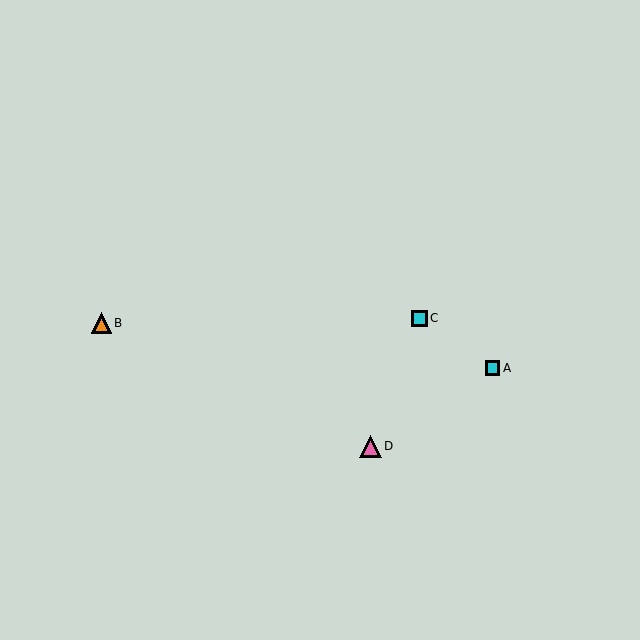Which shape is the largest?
The pink triangle (labeled D) is the largest.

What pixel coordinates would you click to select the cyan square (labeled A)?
Click at (492, 368) to select the cyan square A.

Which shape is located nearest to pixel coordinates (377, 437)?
The pink triangle (labeled D) at (370, 446) is nearest to that location.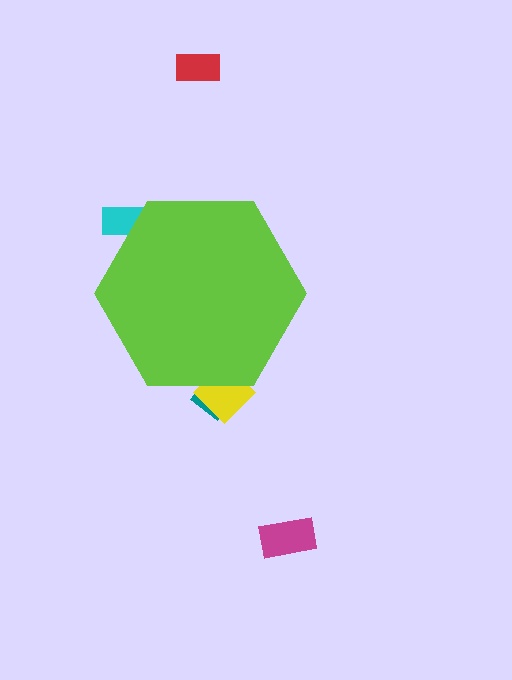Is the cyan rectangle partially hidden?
Yes, the cyan rectangle is partially hidden behind the lime hexagon.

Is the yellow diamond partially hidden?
Yes, the yellow diamond is partially hidden behind the lime hexagon.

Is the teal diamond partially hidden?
Yes, the teal diamond is partially hidden behind the lime hexagon.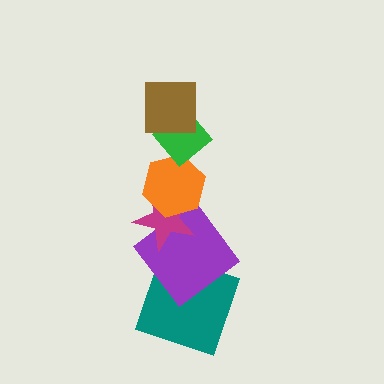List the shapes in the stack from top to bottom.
From top to bottom: the brown square, the green diamond, the orange hexagon, the magenta star, the purple diamond, the teal square.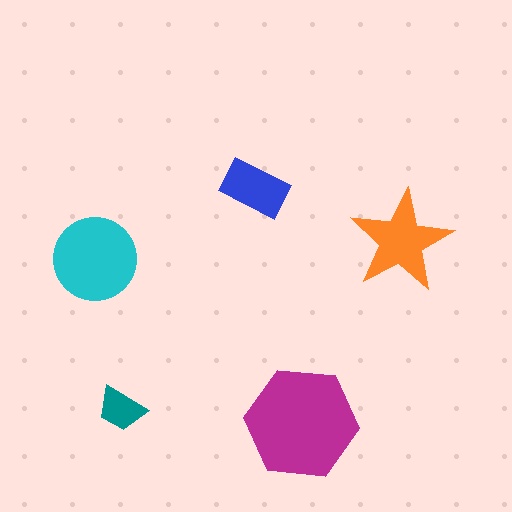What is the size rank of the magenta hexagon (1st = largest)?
1st.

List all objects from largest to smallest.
The magenta hexagon, the cyan circle, the orange star, the blue rectangle, the teal trapezoid.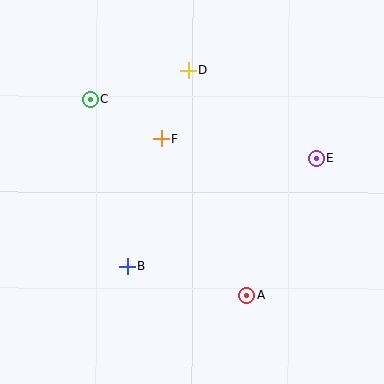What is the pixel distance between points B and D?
The distance between B and D is 205 pixels.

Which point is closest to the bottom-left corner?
Point B is closest to the bottom-left corner.